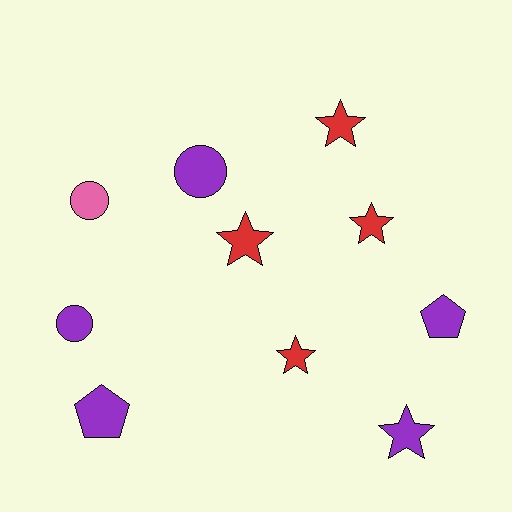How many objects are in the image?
There are 10 objects.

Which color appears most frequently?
Purple, with 5 objects.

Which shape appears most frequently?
Star, with 5 objects.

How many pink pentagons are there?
There are no pink pentagons.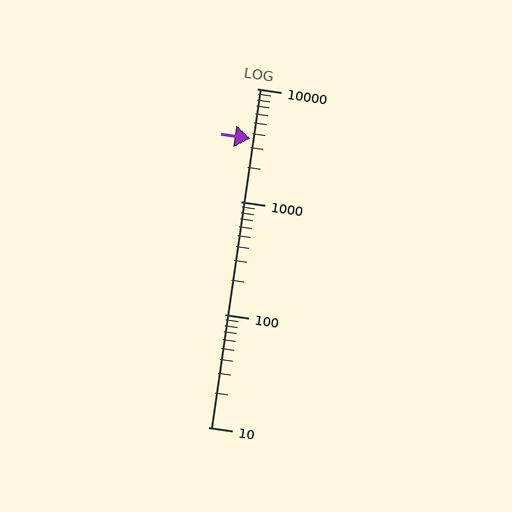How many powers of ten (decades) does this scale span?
The scale spans 3 decades, from 10 to 10000.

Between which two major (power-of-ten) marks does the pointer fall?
The pointer is between 1000 and 10000.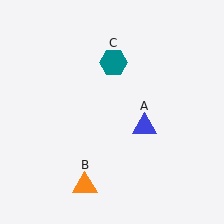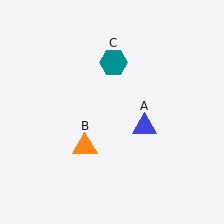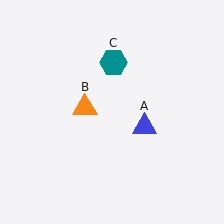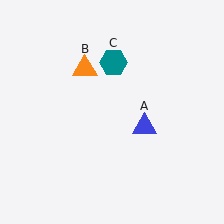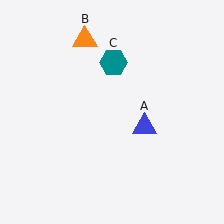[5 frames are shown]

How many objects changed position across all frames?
1 object changed position: orange triangle (object B).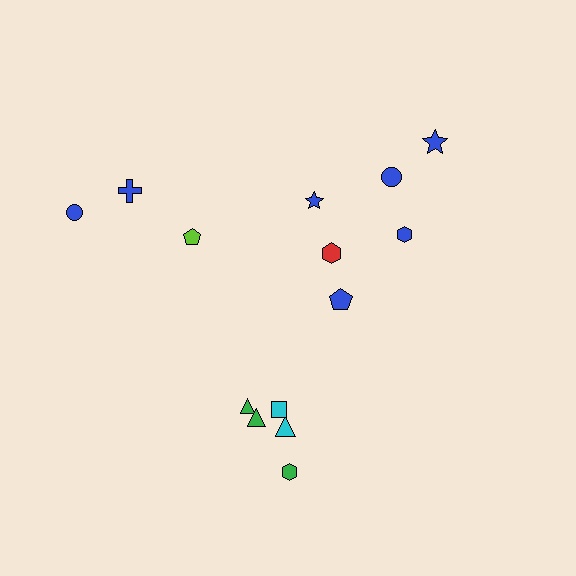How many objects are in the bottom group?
There are 5 objects.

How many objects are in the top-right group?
There are 6 objects.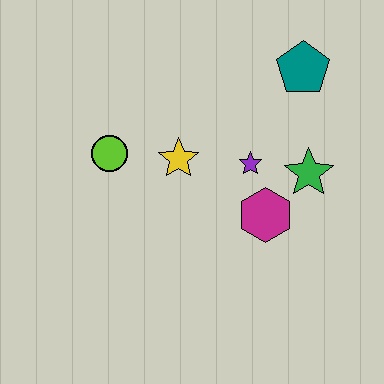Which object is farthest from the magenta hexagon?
The lime circle is farthest from the magenta hexagon.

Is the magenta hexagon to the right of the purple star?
Yes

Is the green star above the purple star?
No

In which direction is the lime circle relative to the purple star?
The lime circle is to the left of the purple star.